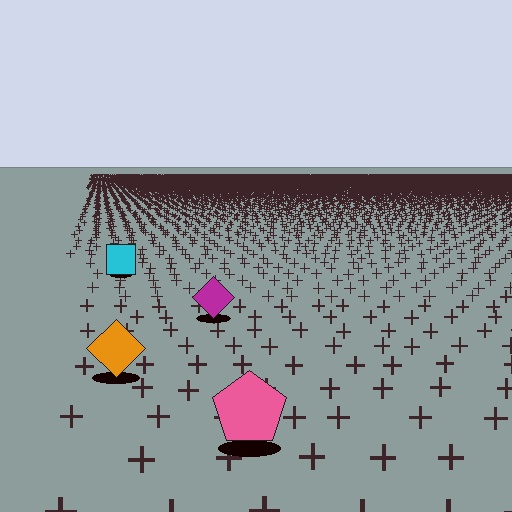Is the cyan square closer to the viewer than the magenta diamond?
No. The magenta diamond is closer — you can tell from the texture gradient: the ground texture is coarser near it.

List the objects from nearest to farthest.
From nearest to farthest: the pink pentagon, the orange diamond, the magenta diamond, the cyan square.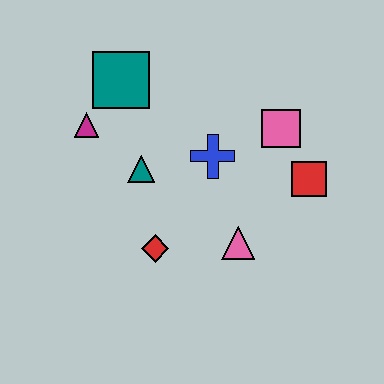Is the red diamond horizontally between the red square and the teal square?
Yes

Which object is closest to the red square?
The pink square is closest to the red square.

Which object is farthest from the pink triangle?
The teal square is farthest from the pink triangle.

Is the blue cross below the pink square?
Yes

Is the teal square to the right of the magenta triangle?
Yes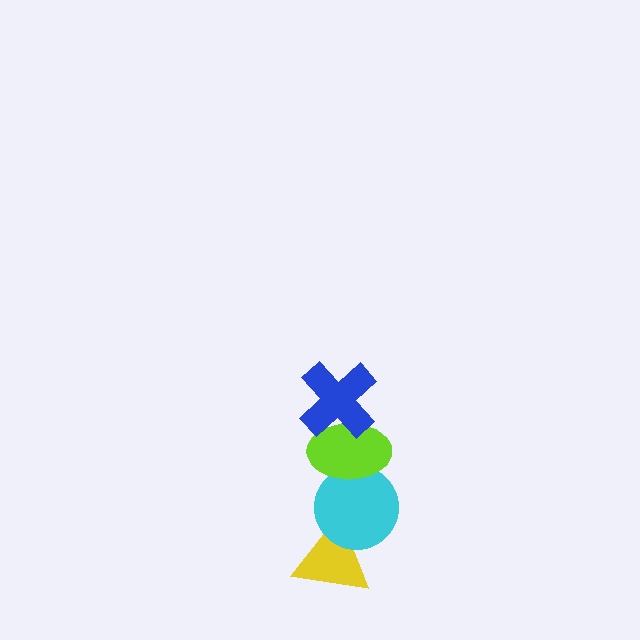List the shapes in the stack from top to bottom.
From top to bottom: the blue cross, the lime ellipse, the cyan circle, the yellow triangle.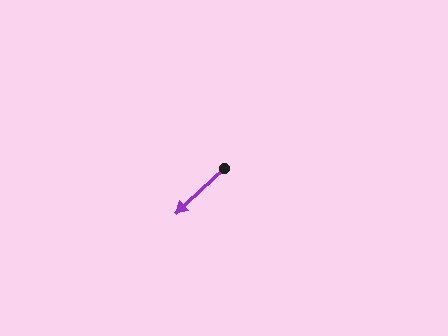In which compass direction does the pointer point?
Southwest.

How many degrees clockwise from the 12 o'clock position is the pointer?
Approximately 227 degrees.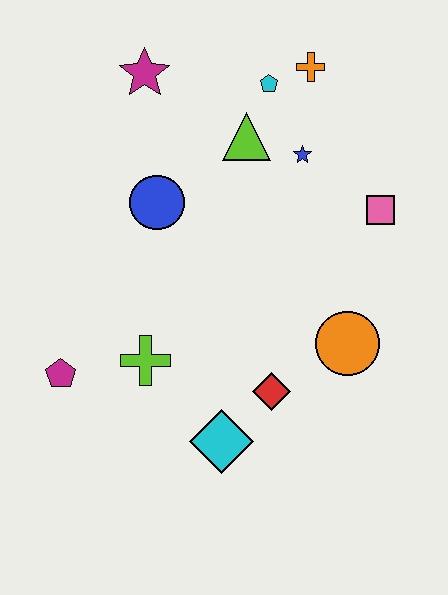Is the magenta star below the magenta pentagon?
No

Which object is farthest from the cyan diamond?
The orange cross is farthest from the cyan diamond.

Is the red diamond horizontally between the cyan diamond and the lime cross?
No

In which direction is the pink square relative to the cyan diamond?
The pink square is above the cyan diamond.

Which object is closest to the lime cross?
The magenta pentagon is closest to the lime cross.